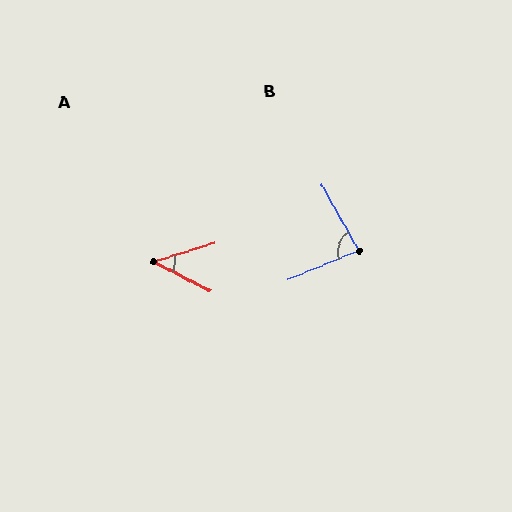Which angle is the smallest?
A, at approximately 44 degrees.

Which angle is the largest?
B, at approximately 83 degrees.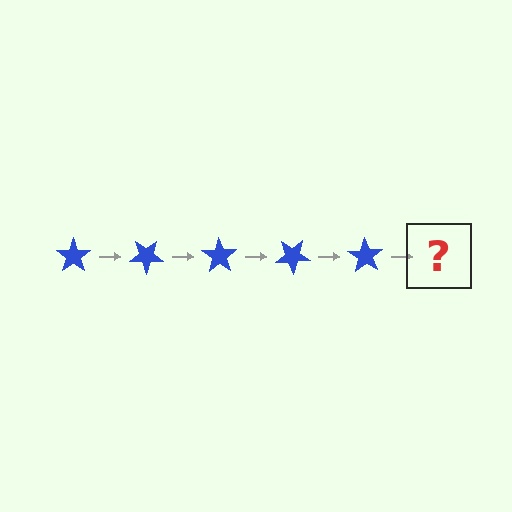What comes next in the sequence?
The next element should be a blue star rotated 175 degrees.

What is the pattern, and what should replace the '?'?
The pattern is that the star rotates 35 degrees each step. The '?' should be a blue star rotated 175 degrees.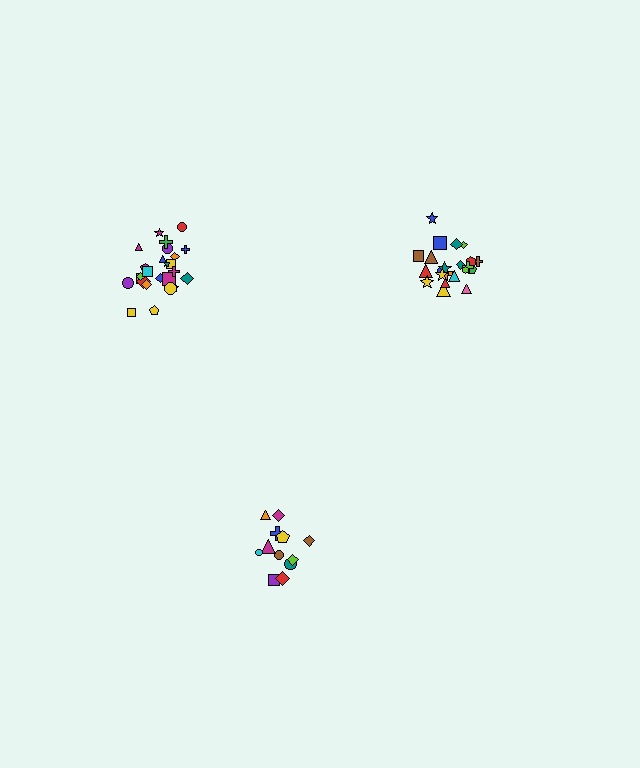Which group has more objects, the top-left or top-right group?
The top-left group.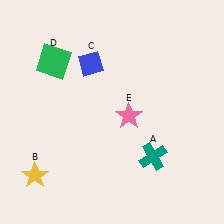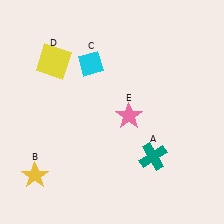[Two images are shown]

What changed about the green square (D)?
In Image 1, D is green. In Image 2, it changed to yellow.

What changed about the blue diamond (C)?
In Image 1, C is blue. In Image 2, it changed to cyan.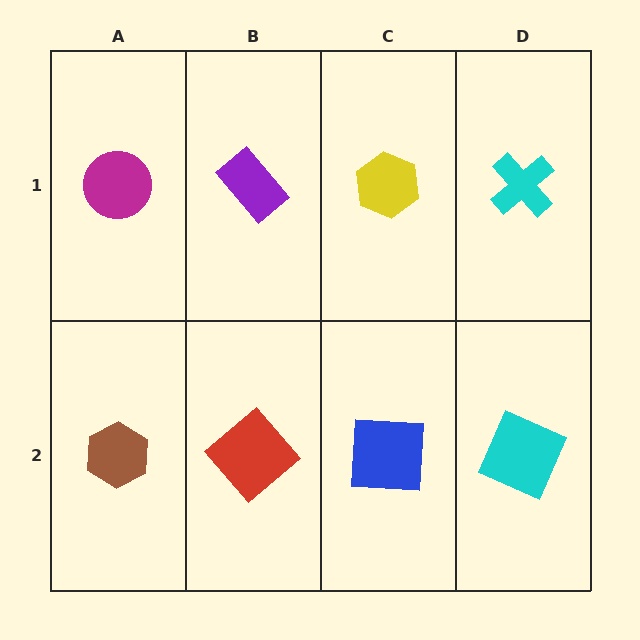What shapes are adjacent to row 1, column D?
A cyan square (row 2, column D), a yellow hexagon (row 1, column C).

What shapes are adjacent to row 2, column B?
A purple rectangle (row 1, column B), a brown hexagon (row 2, column A), a blue square (row 2, column C).